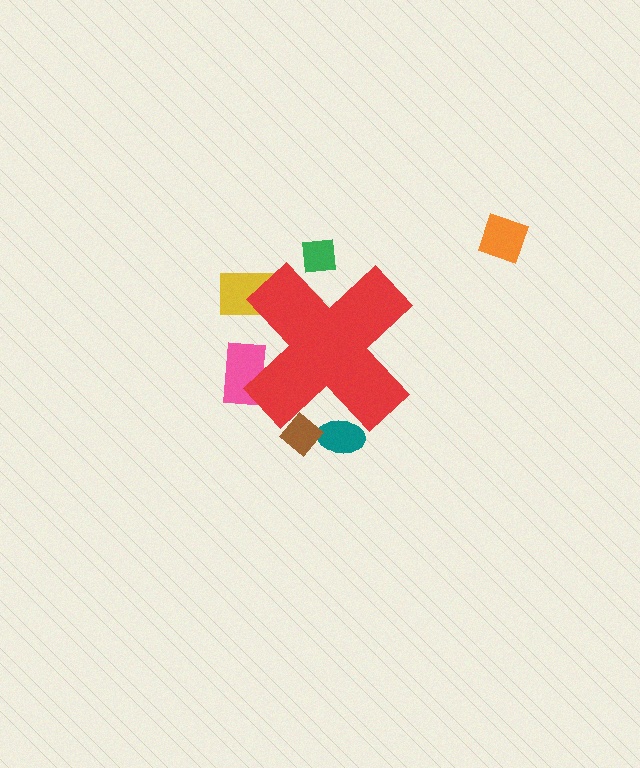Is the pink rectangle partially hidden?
Yes, the pink rectangle is partially hidden behind the red cross.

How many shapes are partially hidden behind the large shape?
5 shapes are partially hidden.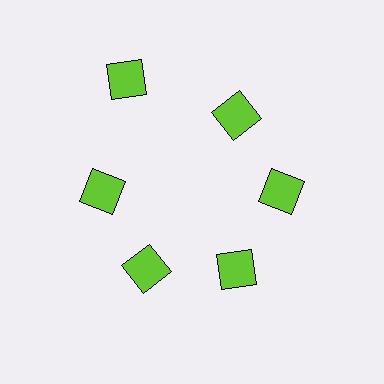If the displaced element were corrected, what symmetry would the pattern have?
It would have 6-fold rotational symmetry — the pattern would map onto itself every 60 degrees.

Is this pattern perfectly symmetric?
No. The 6 lime diamonds are arranged in a ring, but one element near the 11 o'clock position is pushed outward from the center, breaking the 6-fold rotational symmetry.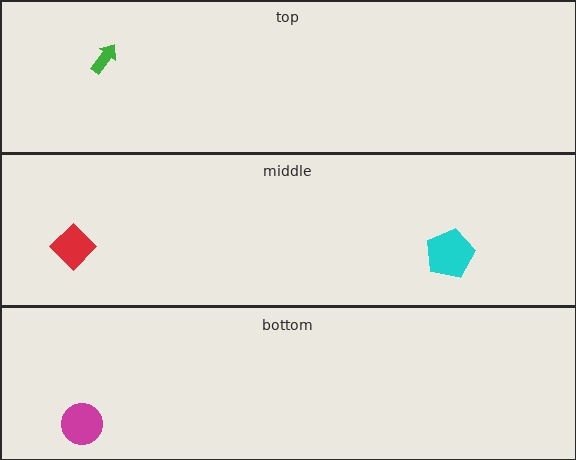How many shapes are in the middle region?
2.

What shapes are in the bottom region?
The magenta circle.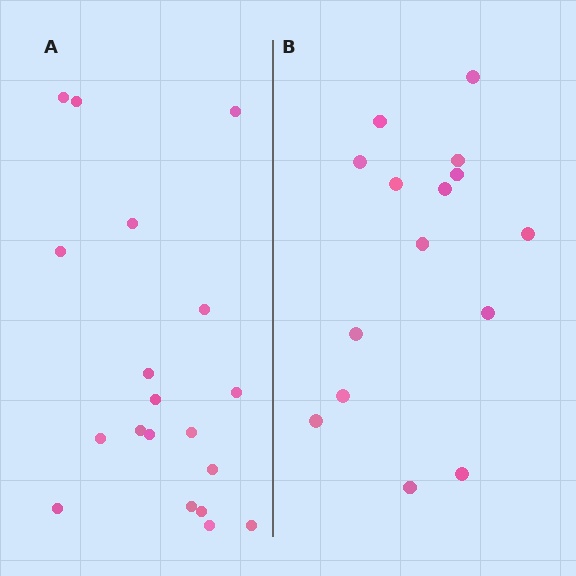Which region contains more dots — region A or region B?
Region A (the left region) has more dots.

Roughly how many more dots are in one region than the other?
Region A has about 4 more dots than region B.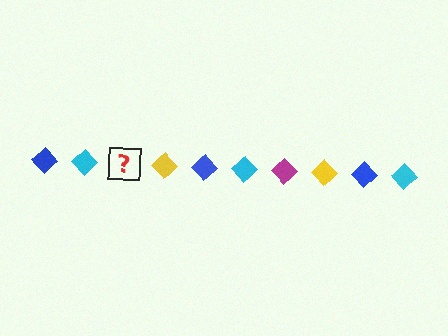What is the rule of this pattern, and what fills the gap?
The rule is that the pattern cycles through blue, cyan, magenta, yellow diamonds. The gap should be filled with a magenta diamond.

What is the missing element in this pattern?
The missing element is a magenta diamond.